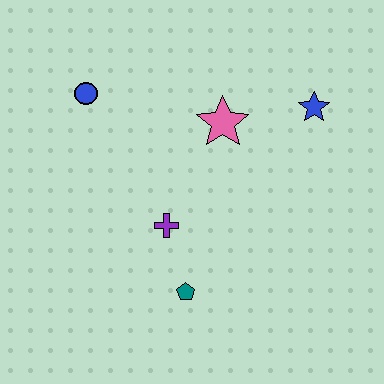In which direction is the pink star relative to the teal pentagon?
The pink star is above the teal pentagon.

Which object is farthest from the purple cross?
The blue star is farthest from the purple cross.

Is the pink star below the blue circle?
Yes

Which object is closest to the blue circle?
The pink star is closest to the blue circle.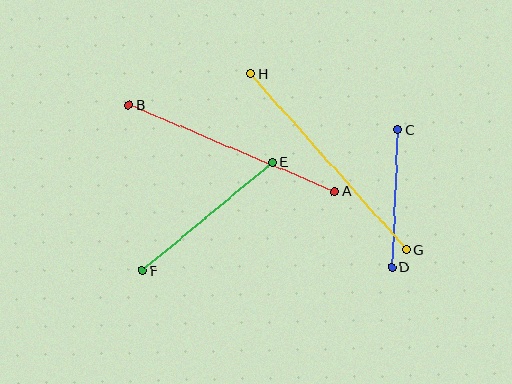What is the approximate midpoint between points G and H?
The midpoint is at approximately (328, 162) pixels.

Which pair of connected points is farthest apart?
Points G and H are farthest apart.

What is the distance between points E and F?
The distance is approximately 170 pixels.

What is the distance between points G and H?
The distance is approximately 235 pixels.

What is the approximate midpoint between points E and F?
The midpoint is at approximately (207, 217) pixels.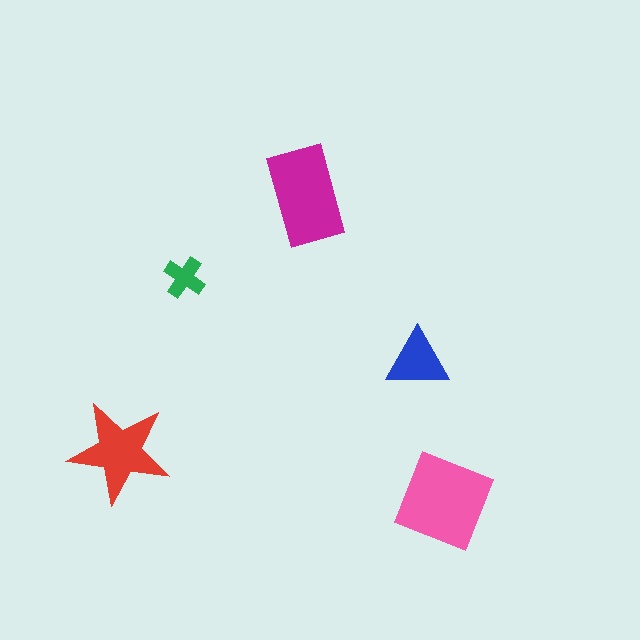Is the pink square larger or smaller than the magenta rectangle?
Larger.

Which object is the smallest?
The green cross.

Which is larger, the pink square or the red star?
The pink square.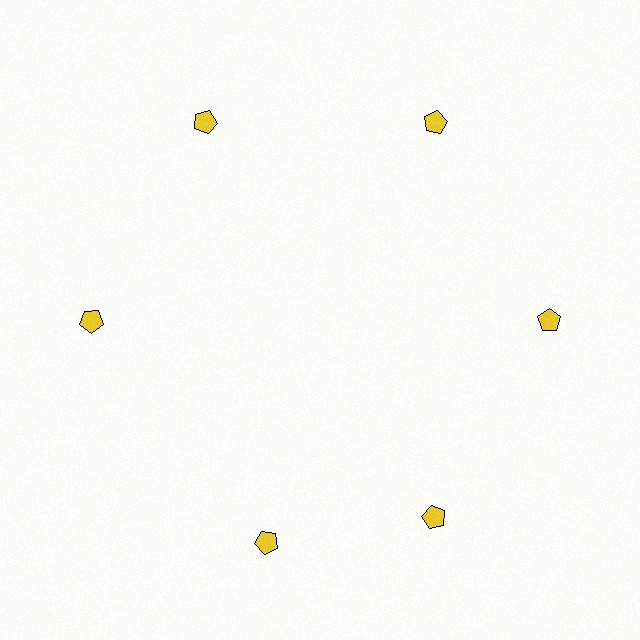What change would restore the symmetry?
The symmetry would be restored by rotating it back into even spacing with its neighbors so that all 6 pentagons sit at equal angles and equal distance from the center.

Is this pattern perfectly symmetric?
No. The 6 yellow pentagons are arranged in a ring, but one element near the 7 o'clock position is rotated out of alignment along the ring, breaking the 6-fold rotational symmetry.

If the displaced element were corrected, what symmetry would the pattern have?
It would have 6-fold rotational symmetry — the pattern would map onto itself every 60 degrees.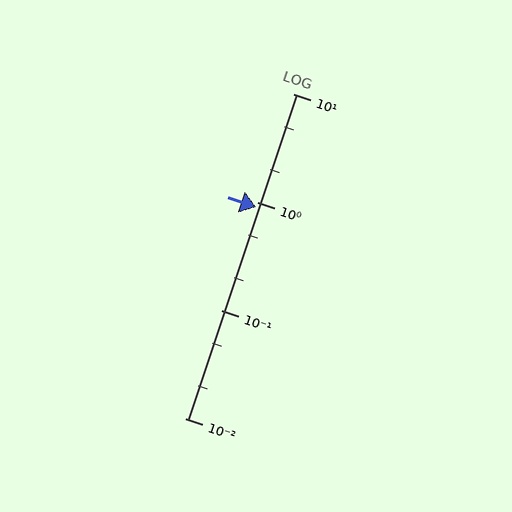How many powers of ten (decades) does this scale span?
The scale spans 3 decades, from 0.01 to 10.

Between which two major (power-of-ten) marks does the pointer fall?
The pointer is between 0.1 and 1.